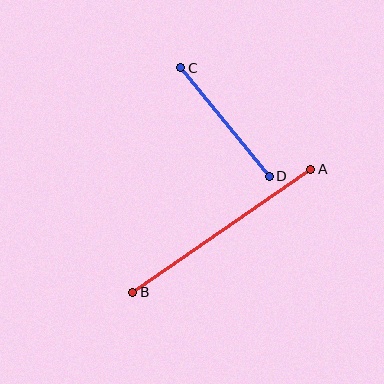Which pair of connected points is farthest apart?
Points A and B are farthest apart.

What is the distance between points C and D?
The distance is approximately 140 pixels.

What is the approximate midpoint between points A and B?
The midpoint is at approximately (222, 231) pixels.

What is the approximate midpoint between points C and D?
The midpoint is at approximately (225, 122) pixels.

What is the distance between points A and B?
The distance is approximately 217 pixels.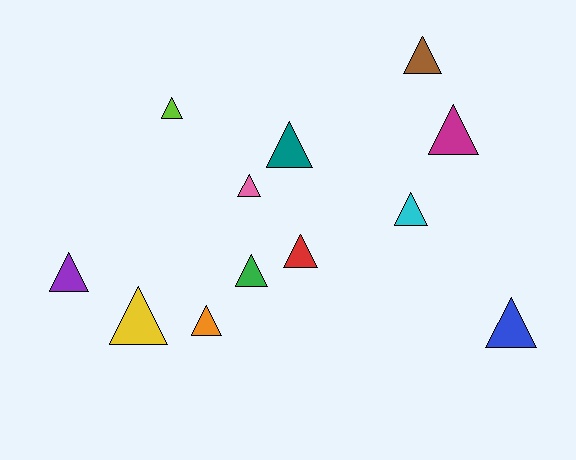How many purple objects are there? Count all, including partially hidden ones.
There is 1 purple object.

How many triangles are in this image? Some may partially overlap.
There are 12 triangles.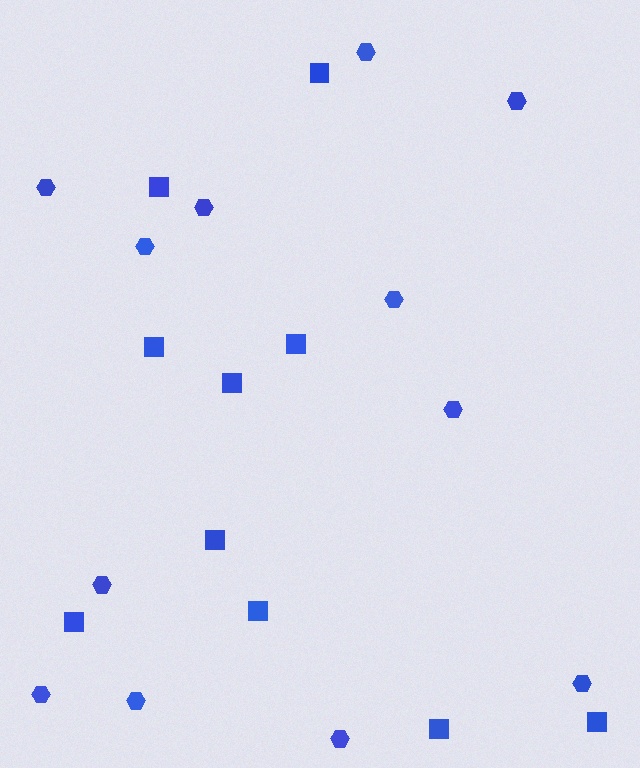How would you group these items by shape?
There are 2 groups: one group of hexagons (12) and one group of squares (10).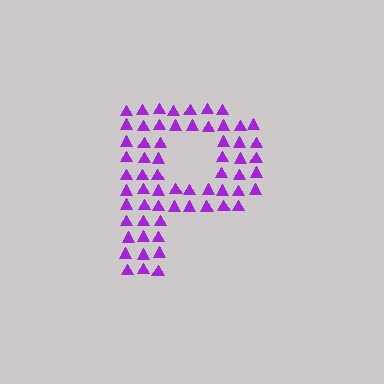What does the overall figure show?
The overall figure shows the letter P.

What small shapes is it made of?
It is made of small triangles.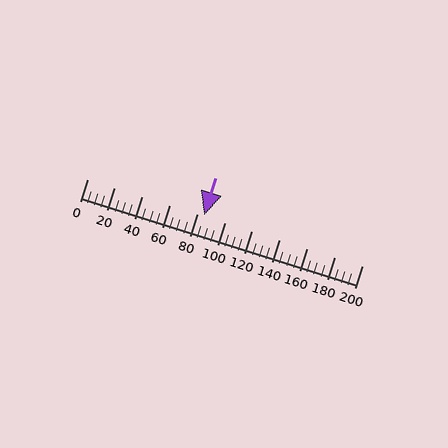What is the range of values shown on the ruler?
The ruler shows values from 0 to 200.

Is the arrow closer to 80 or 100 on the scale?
The arrow is closer to 80.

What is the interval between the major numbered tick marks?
The major tick marks are spaced 20 units apart.